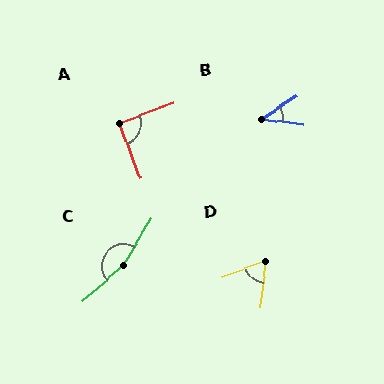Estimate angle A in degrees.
Approximately 90 degrees.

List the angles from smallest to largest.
B (39°), D (63°), A (90°), C (163°).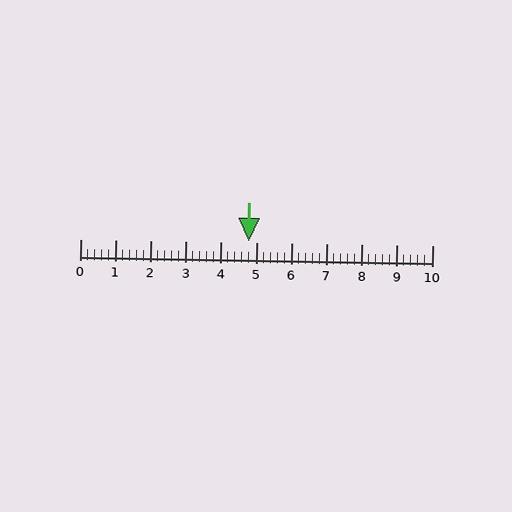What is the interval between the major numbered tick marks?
The major tick marks are spaced 1 units apart.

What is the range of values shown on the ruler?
The ruler shows values from 0 to 10.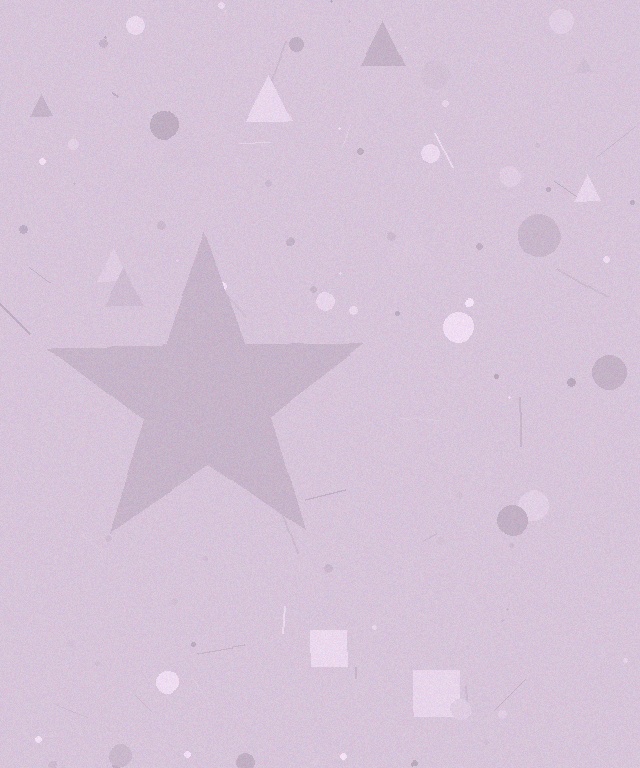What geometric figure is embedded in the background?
A star is embedded in the background.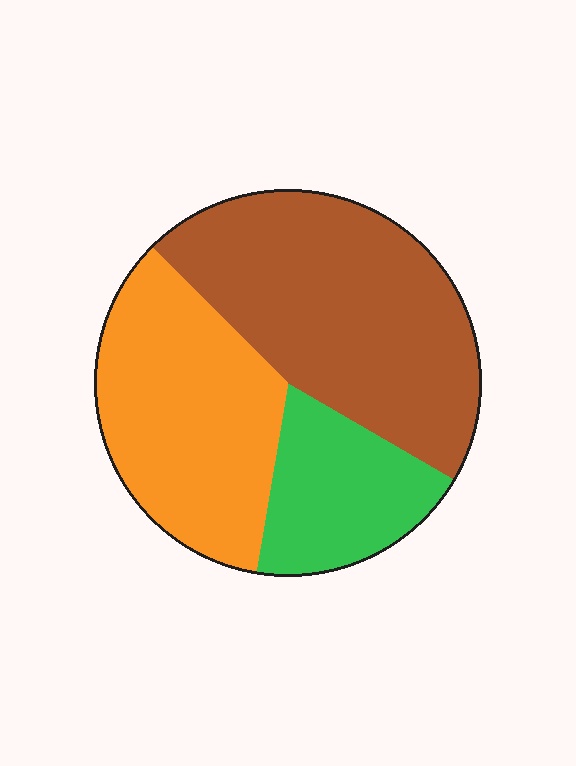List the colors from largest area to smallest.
From largest to smallest: brown, orange, green.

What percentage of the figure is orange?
Orange takes up about one third (1/3) of the figure.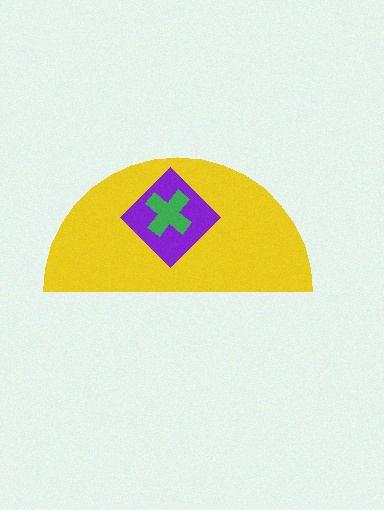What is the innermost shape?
The green cross.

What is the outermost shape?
The yellow semicircle.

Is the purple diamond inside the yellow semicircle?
Yes.